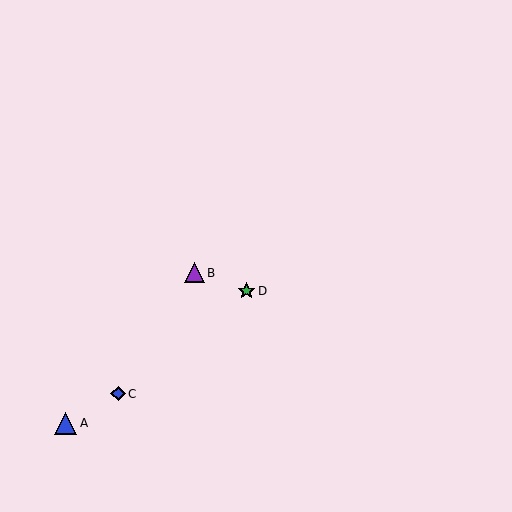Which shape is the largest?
The blue triangle (labeled A) is the largest.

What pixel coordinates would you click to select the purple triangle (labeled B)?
Click at (195, 273) to select the purple triangle B.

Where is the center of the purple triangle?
The center of the purple triangle is at (195, 273).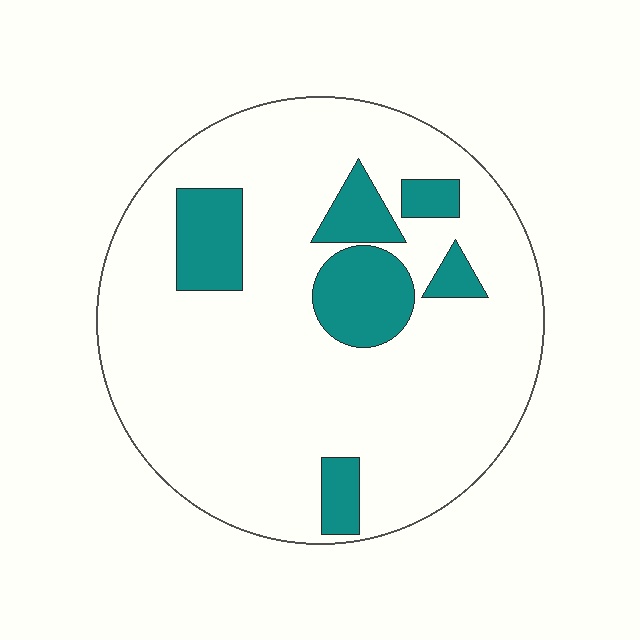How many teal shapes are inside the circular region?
6.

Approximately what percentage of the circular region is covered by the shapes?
Approximately 15%.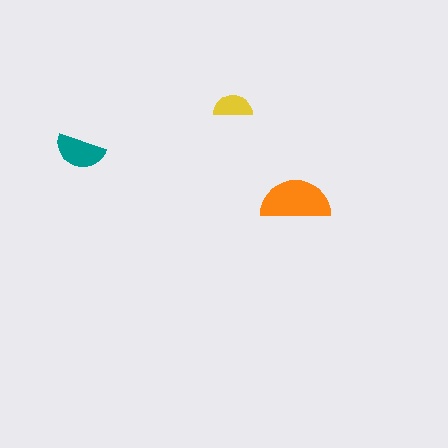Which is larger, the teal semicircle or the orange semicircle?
The orange one.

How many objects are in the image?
There are 3 objects in the image.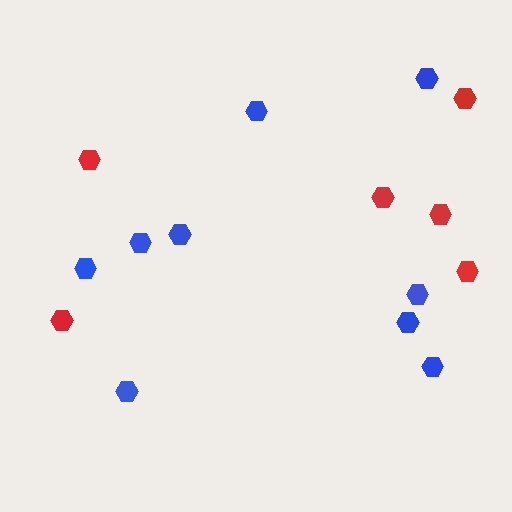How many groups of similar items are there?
There are 2 groups: one group of blue hexagons (9) and one group of red hexagons (6).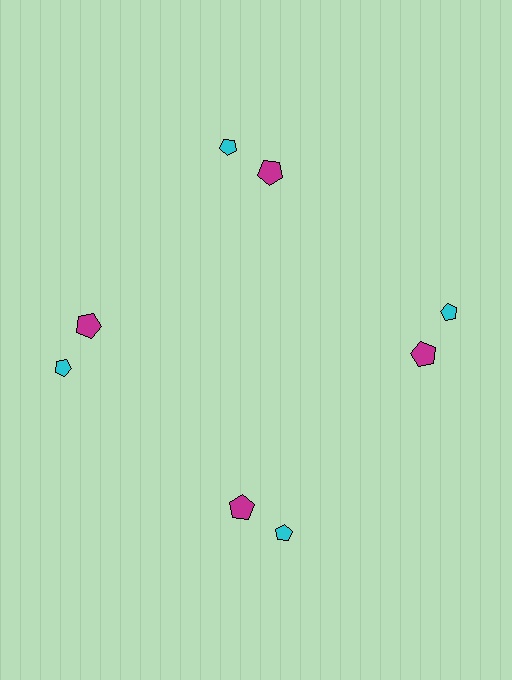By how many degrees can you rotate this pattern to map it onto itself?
The pattern maps onto itself every 90 degrees of rotation.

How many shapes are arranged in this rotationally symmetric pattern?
There are 8 shapes, arranged in 4 groups of 2.